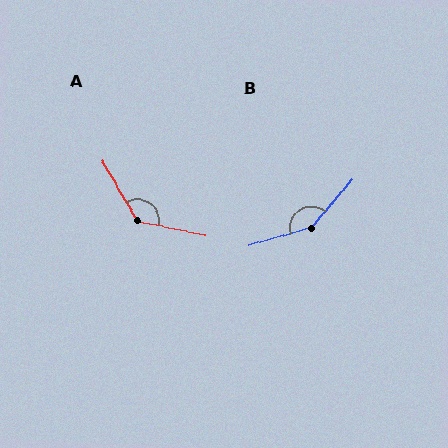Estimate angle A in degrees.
Approximately 132 degrees.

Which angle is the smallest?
A, at approximately 132 degrees.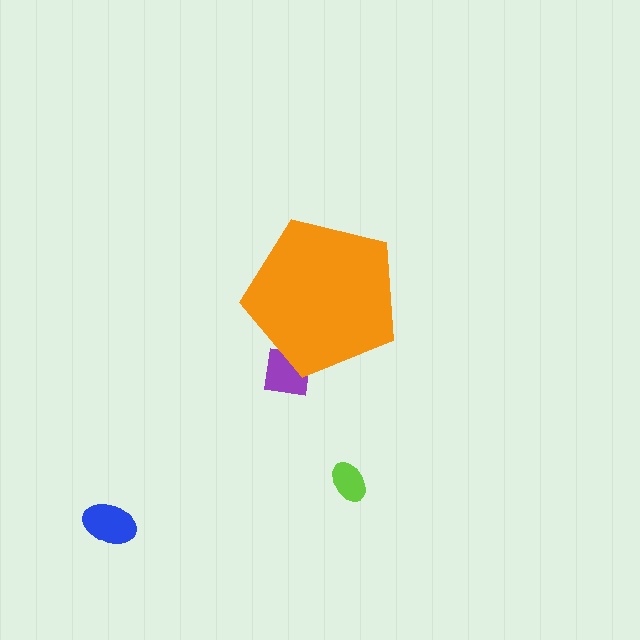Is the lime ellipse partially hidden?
No, the lime ellipse is fully visible.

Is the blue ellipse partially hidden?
No, the blue ellipse is fully visible.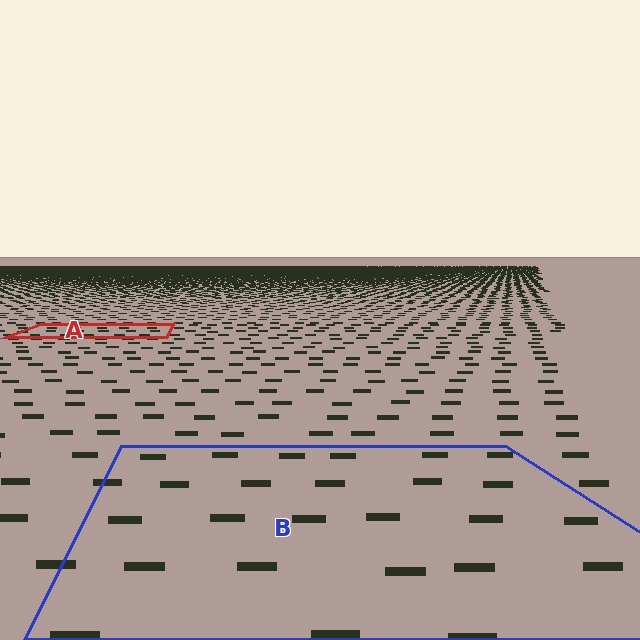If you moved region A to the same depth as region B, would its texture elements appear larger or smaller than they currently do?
They would appear larger. At a closer depth, the same texture elements are projected at a bigger on-screen size.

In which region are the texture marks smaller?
The texture marks are smaller in region A, because it is farther away.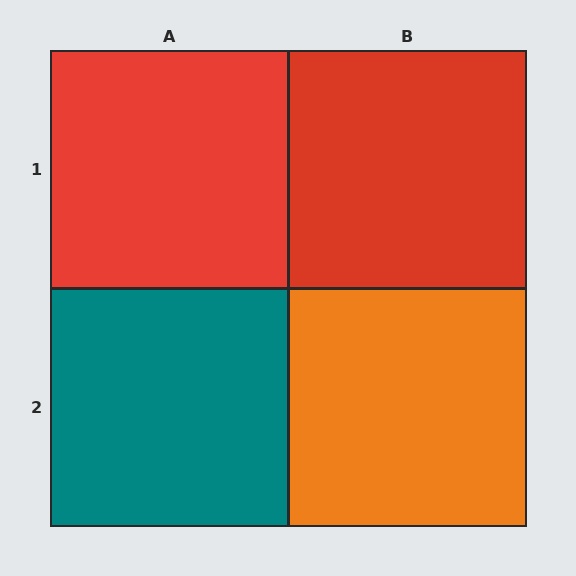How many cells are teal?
1 cell is teal.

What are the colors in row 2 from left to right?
Teal, orange.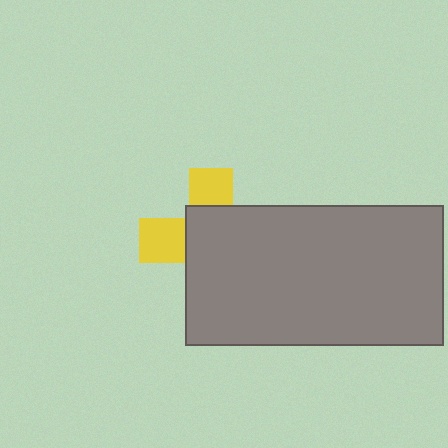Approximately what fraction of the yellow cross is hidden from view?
Roughly 66% of the yellow cross is hidden behind the gray rectangle.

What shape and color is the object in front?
The object in front is a gray rectangle.